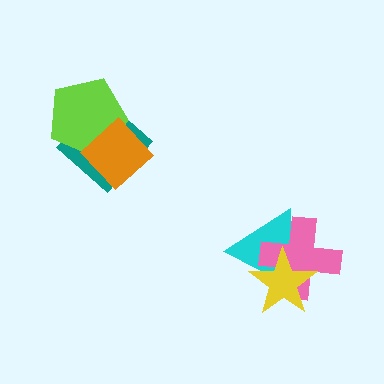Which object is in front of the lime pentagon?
The orange diamond is in front of the lime pentagon.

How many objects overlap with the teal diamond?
2 objects overlap with the teal diamond.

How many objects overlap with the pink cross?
2 objects overlap with the pink cross.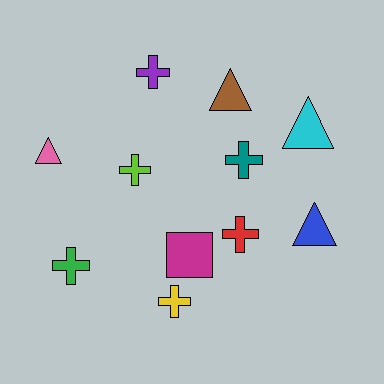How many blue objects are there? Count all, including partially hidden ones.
There is 1 blue object.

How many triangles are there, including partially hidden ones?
There are 4 triangles.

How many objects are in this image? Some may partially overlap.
There are 11 objects.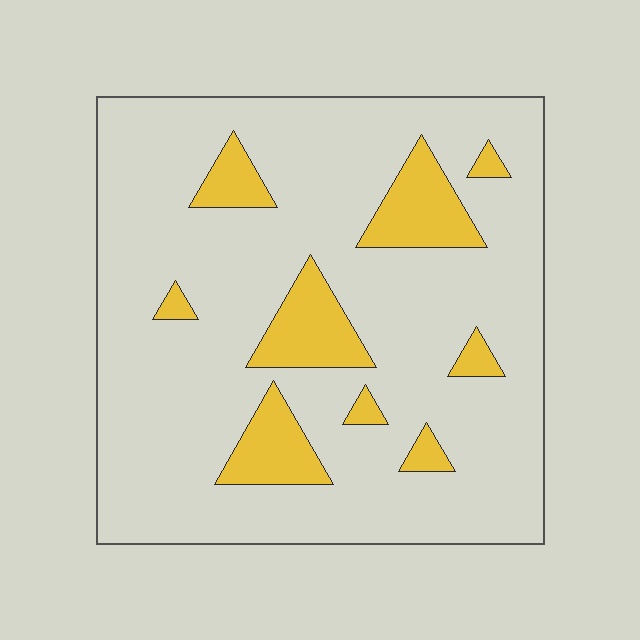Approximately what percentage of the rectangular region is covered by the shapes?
Approximately 15%.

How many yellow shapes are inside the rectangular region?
9.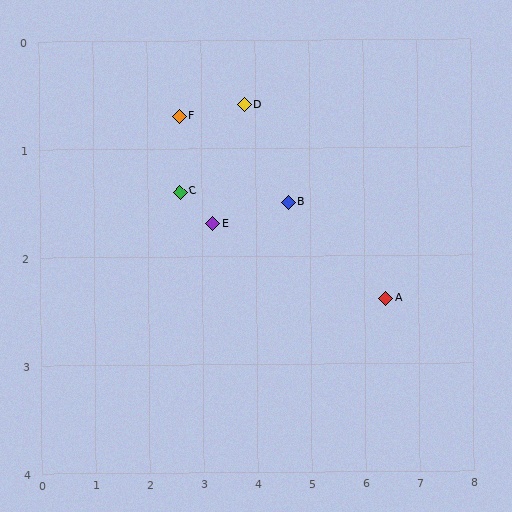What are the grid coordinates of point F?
Point F is at approximately (2.6, 0.7).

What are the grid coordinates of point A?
Point A is at approximately (6.4, 2.4).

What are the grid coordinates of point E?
Point E is at approximately (3.2, 1.7).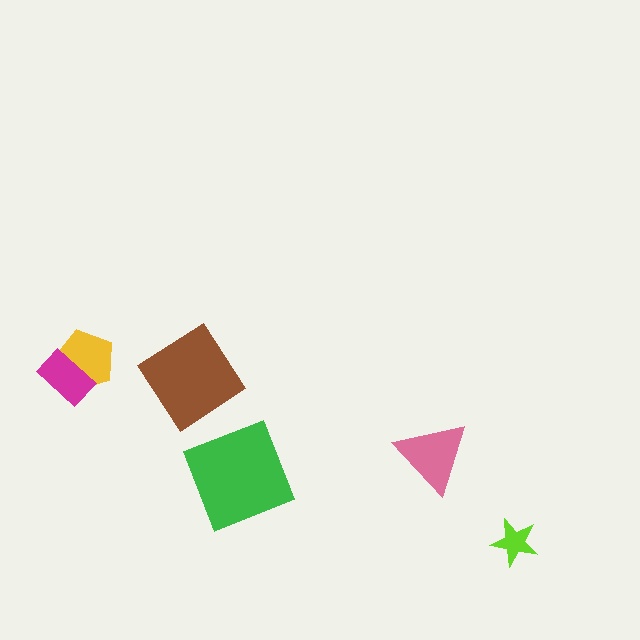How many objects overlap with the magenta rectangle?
1 object overlaps with the magenta rectangle.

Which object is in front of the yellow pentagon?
The magenta rectangle is in front of the yellow pentagon.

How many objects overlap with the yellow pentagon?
1 object overlaps with the yellow pentagon.